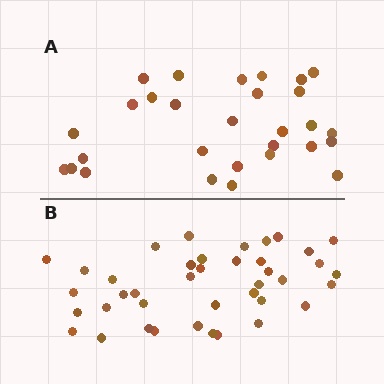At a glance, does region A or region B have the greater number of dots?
Region B (the bottom region) has more dots.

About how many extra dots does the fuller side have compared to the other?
Region B has roughly 12 or so more dots than region A.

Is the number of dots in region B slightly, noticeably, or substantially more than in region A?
Region B has noticeably more, but not dramatically so. The ratio is roughly 1.4 to 1.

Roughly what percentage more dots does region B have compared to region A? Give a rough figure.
About 40% more.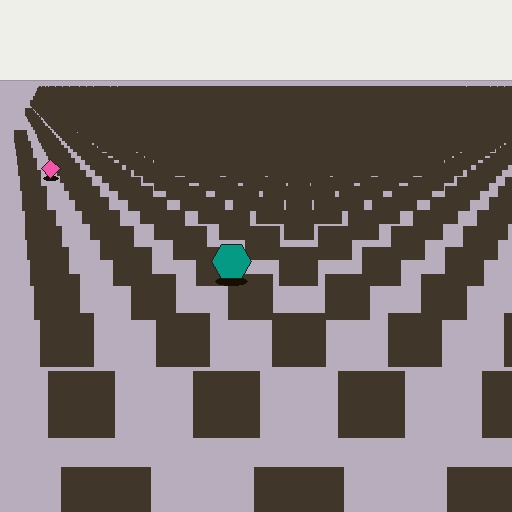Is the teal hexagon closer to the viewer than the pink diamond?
Yes. The teal hexagon is closer — you can tell from the texture gradient: the ground texture is coarser near it.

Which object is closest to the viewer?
The teal hexagon is closest. The texture marks near it are larger and more spread out.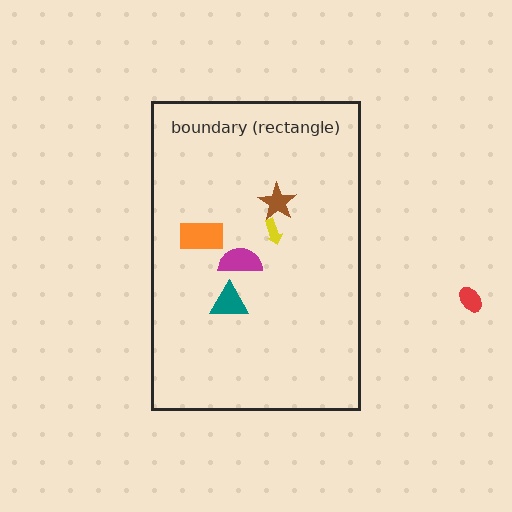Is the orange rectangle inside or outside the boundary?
Inside.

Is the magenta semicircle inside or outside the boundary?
Inside.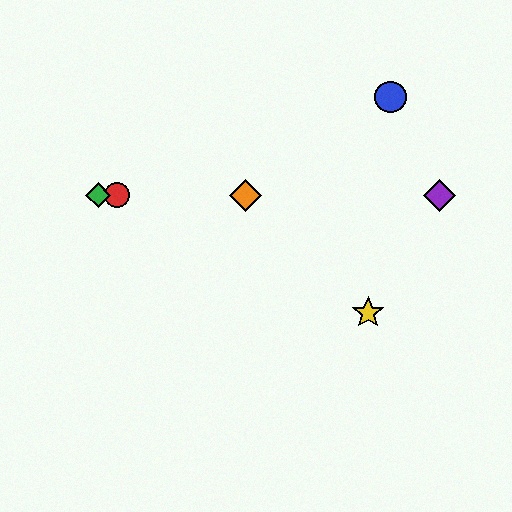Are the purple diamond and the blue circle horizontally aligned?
No, the purple diamond is at y≈195 and the blue circle is at y≈97.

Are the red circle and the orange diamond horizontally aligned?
Yes, both are at y≈195.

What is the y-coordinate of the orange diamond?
The orange diamond is at y≈195.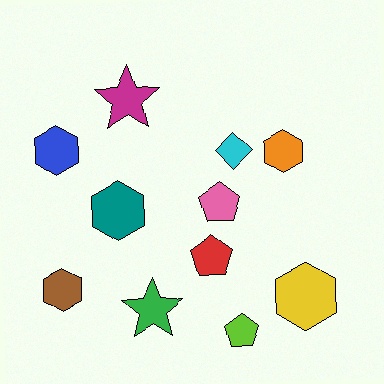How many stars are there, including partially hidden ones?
There are 2 stars.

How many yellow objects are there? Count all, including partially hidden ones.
There is 1 yellow object.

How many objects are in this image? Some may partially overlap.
There are 11 objects.